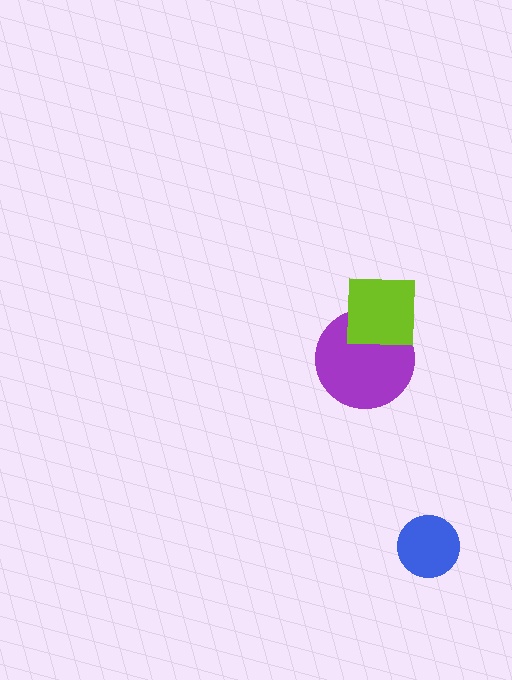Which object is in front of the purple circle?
The lime square is in front of the purple circle.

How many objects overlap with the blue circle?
0 objects overlap with the blue circle.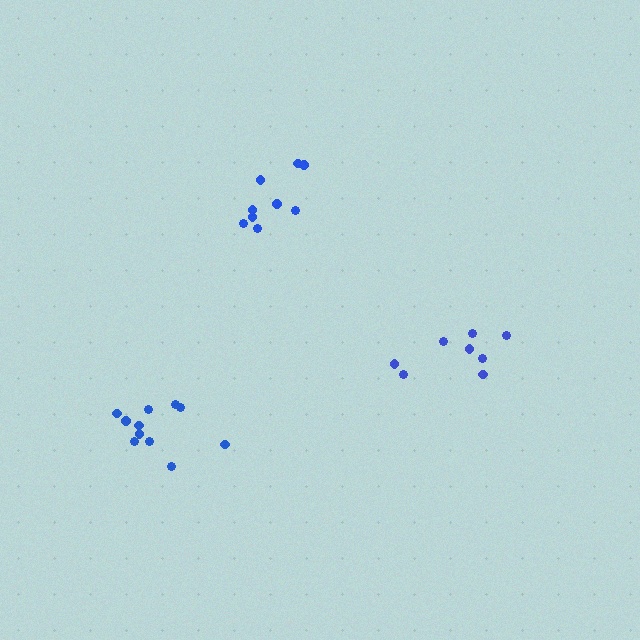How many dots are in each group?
Group 1: 11 dots, Group 2: 8 dots, Group 3: 9 dots (28 total).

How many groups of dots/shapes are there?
There are 3 groups.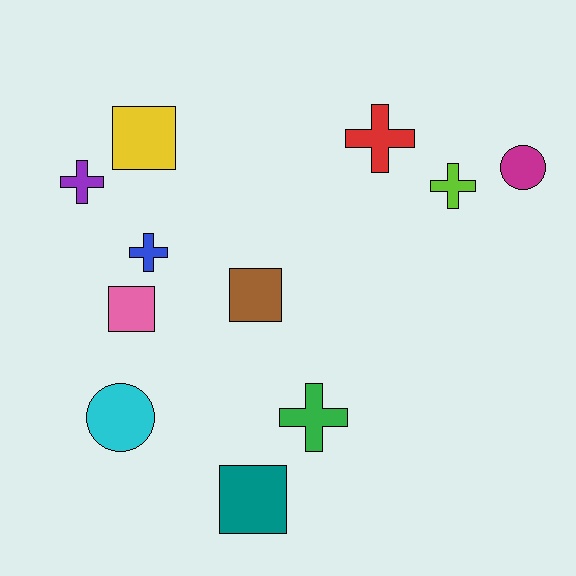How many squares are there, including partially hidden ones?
There are 4 squares.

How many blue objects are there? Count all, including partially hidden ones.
There is 1 blue object.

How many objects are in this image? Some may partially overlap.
There are 11 objects.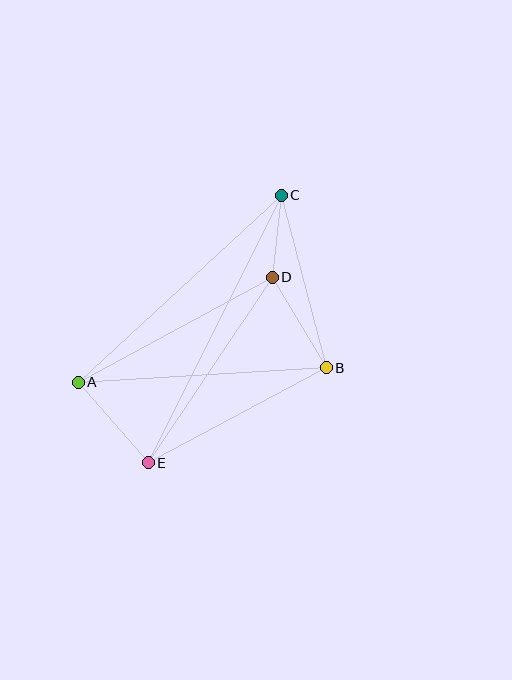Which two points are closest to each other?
Points C and D are closest to each other.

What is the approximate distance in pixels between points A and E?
The distance between A and E is approximately 107 pixels.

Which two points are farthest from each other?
Points C and E are farthest from each other.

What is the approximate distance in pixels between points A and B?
The distance between A and B is approximately 249 pixels.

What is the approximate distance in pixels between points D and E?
The distance between D and E is approximately 223 pixels.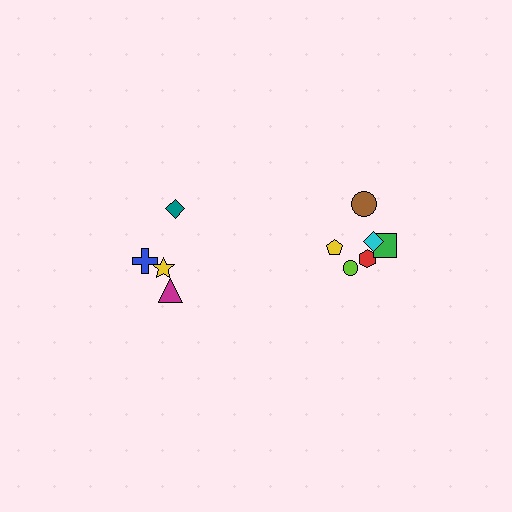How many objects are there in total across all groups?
There are 10 objects.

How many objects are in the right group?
There are 6 objects.